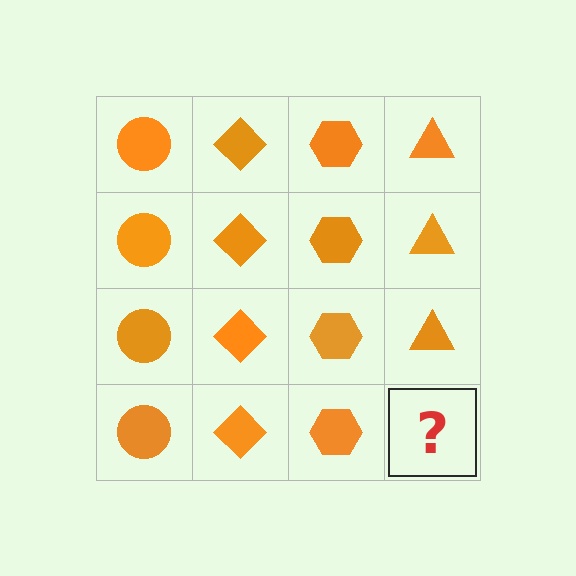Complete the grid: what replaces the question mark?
The question mark should be replaced with an orange triangle.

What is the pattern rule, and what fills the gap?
The rule is that each column has a consistent shape. The gap should be filled with an orange triangle.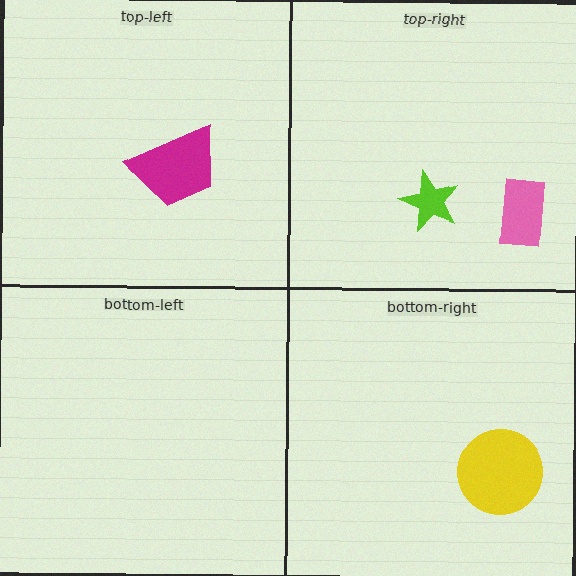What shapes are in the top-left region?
The magenta trapezoid.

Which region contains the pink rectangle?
The top-right region.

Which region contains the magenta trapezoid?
The top-left region.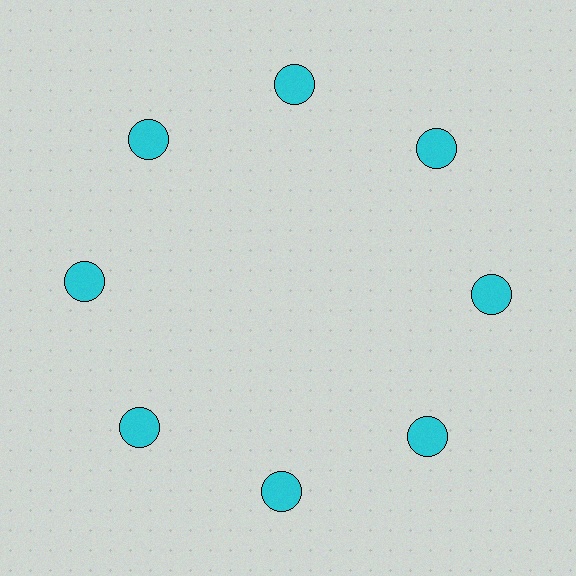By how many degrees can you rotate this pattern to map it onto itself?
The pattern maps onto itself every 45 degrees of rotation.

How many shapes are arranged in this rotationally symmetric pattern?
There are 8 shapes, arranged in 8 groups of 1.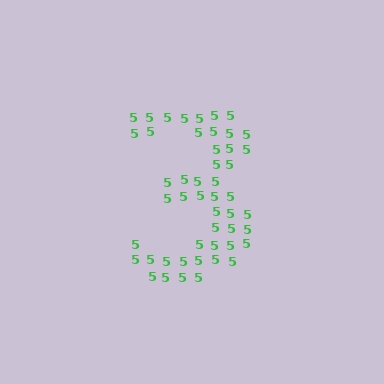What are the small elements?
The small elements are digit 5's.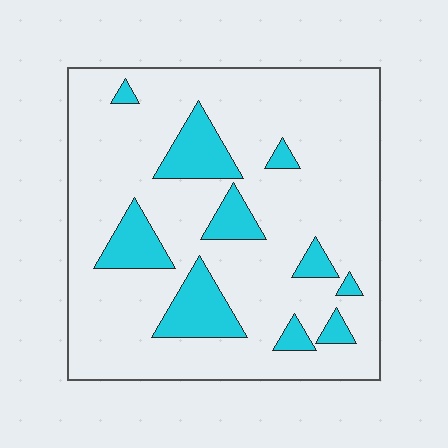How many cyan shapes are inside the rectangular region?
10.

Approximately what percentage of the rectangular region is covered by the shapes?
Approximately 15%.